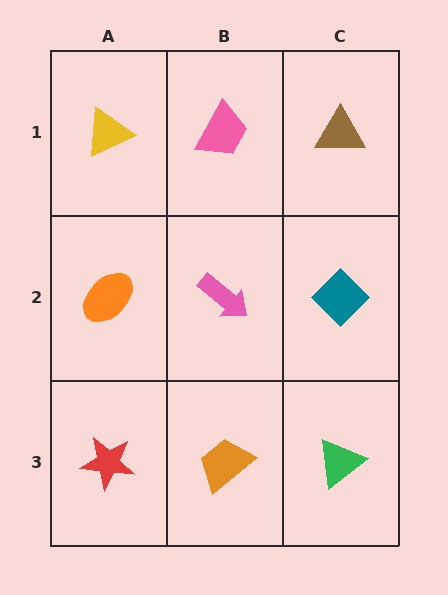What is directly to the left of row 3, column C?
An orange trapezoid.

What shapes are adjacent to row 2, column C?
A brown triangle (row 1, column C), a green triangle (row 3, column C), a pink arrow (row 2, column B).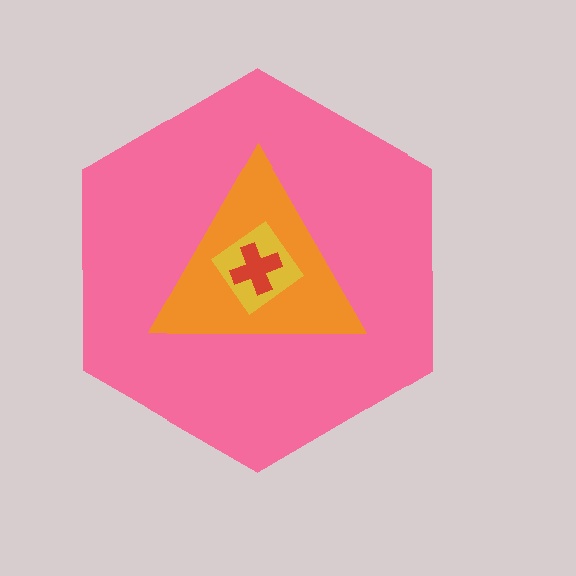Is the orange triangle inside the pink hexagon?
Yes.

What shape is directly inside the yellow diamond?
The red cross.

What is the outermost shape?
The pink hexagon.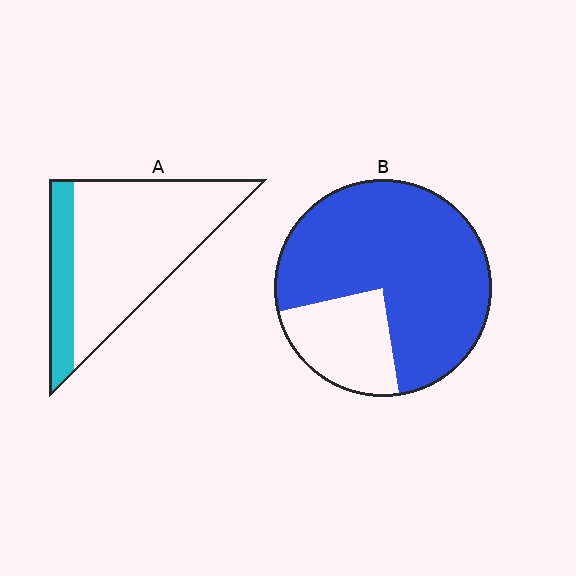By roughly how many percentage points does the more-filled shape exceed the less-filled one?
By roughly 55 percentage points (B over A).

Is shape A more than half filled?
No.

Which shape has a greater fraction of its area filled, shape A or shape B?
Shape B.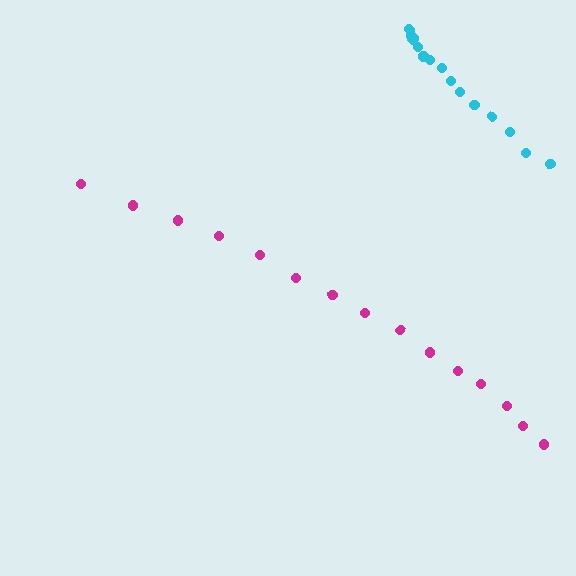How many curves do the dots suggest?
There are 2 distinct paths.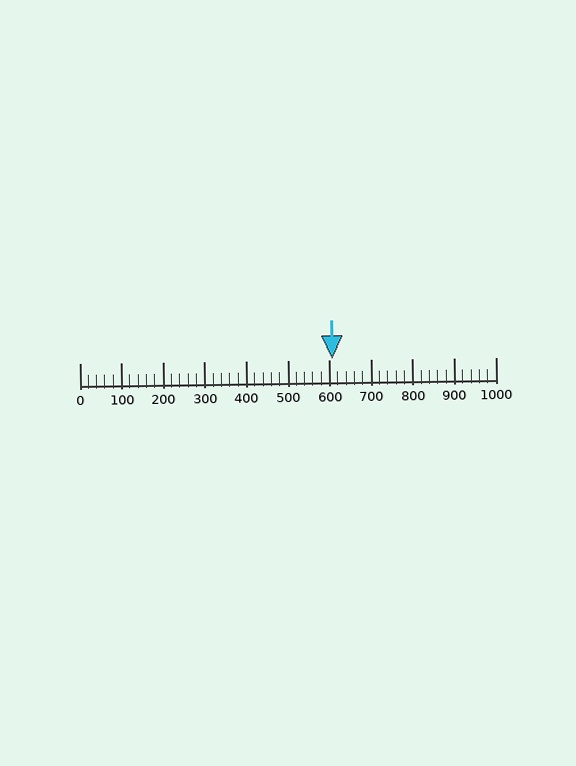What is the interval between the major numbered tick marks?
The major tick marks are spaced 100 units apart.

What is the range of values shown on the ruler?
The ruler shows values from 0 to 1000.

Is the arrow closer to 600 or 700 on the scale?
The arrow is closer to 600.